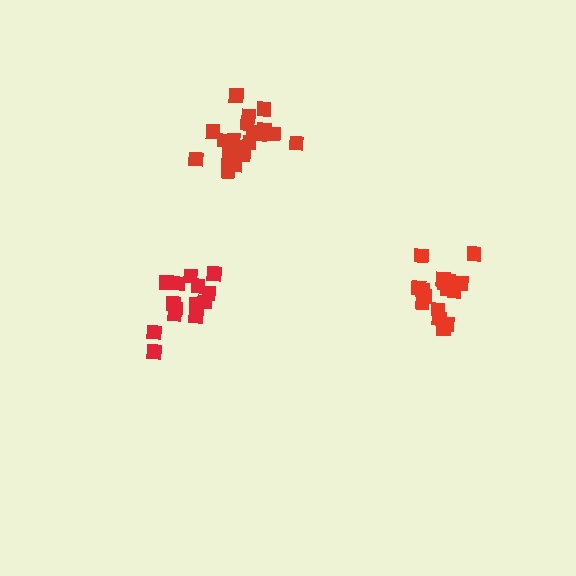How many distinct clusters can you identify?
There are 3 distinct clusters.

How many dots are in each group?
Group 1: 16 dots, Group 2: 14 dots, Group 3: 20 dots (50 total).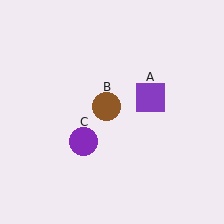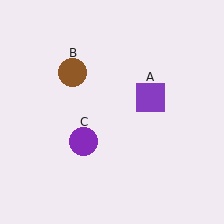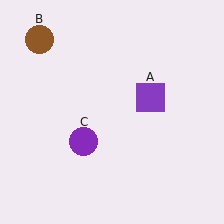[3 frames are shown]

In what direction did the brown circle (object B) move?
The brown circle (object B) moved up and to the left.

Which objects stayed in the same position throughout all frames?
Purple square (object A) and purple circle (object C) remained stationary.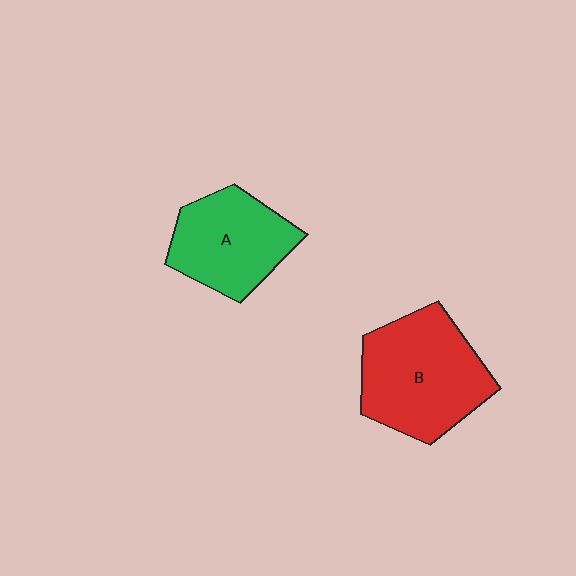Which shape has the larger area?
Shape B (red).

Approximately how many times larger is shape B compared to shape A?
Approximately 1.3 times.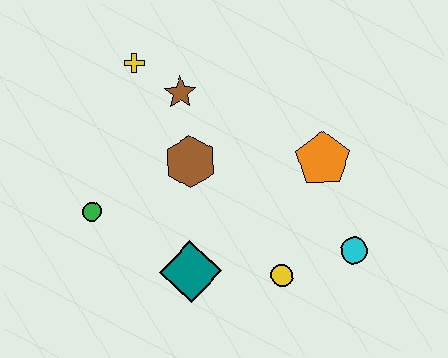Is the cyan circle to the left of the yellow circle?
No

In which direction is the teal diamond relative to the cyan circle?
The teal diamond is to the left of the cyan circle.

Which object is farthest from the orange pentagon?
The green circle is farthest from the orange pentagon.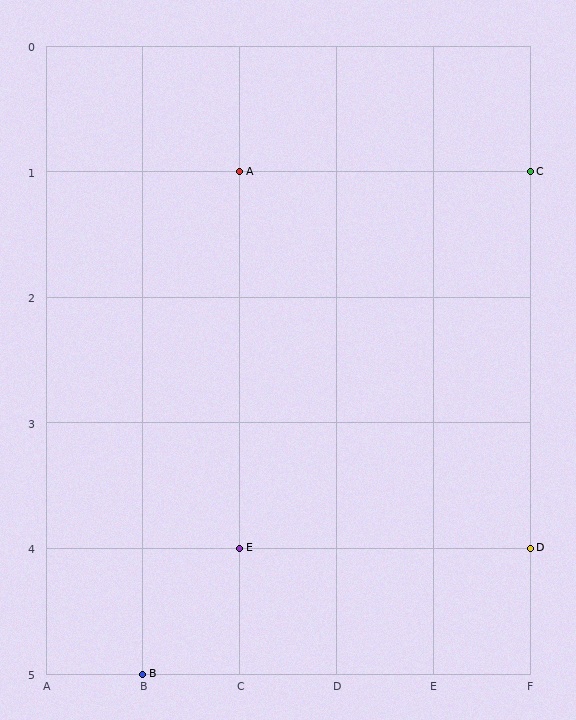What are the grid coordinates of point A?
Point A is at grid coordinates (C, 1).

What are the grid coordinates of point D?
Point D is at grid coordinates (F, 4).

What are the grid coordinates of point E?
Point E is at grid coordinates (C, 4).